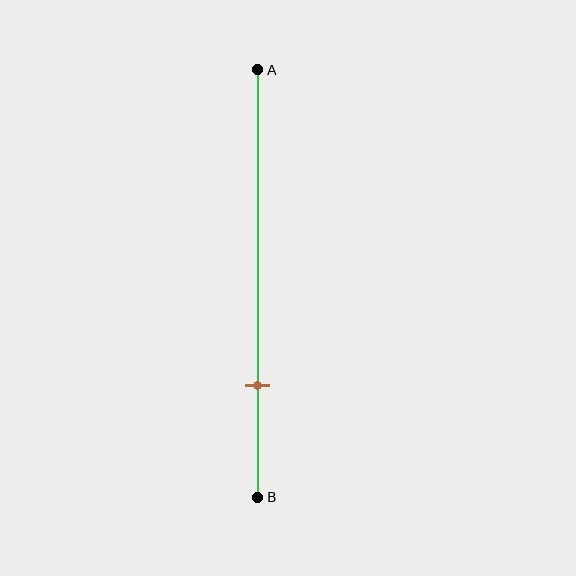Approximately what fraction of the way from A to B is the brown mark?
The brown mark is approximately 75% of the way from A to B.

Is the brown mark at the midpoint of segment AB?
No, the mark is at about 75% from A, not at the 50% midpoint.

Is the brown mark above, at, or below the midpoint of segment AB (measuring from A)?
The brown mark is below the midpoint of segment AB.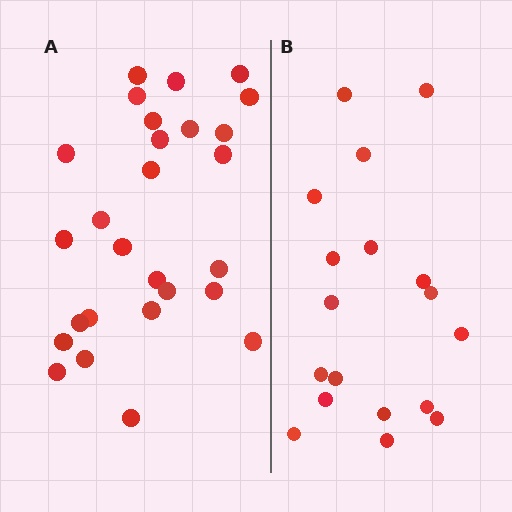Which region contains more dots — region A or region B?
Region A (the left region) has more dots.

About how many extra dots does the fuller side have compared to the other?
Region A has roughly 8 or so more dots than region B.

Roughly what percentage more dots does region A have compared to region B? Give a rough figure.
About 50% more.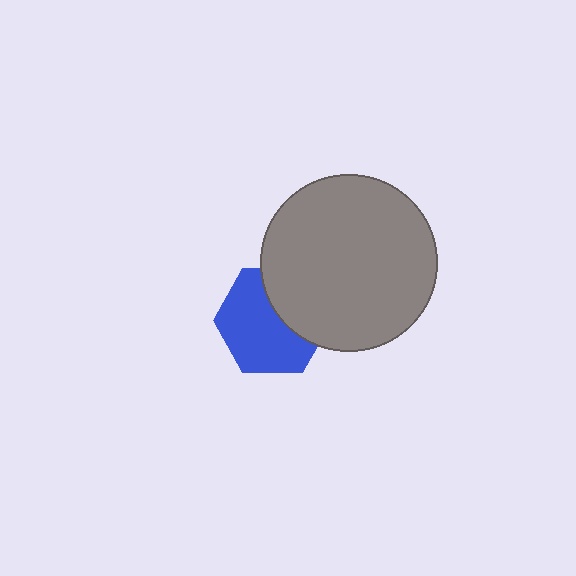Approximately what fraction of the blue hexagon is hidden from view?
Roughly 36% of the blue hexagon is hidden behind the gray circle.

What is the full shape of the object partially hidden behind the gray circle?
The partially hidden object is a blue hexagon.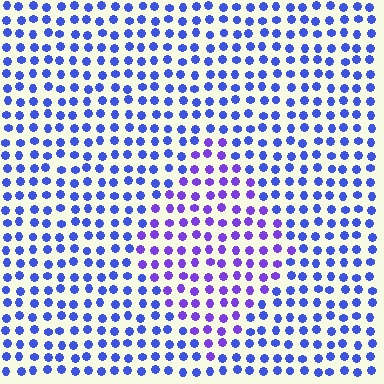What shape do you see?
I see a diamond.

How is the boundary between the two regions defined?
The boundary is defined purely by a slight shift in hue (about 32 degrees). Spacing, size, and orientation are identical on both sides.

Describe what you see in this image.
The image is filled with small blue elements in a uniform arrangement. A diamond-shaped region is visible where the elements are tinted to a slightly different hue, forming a subtle color boundary.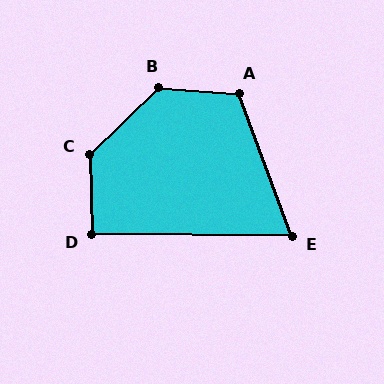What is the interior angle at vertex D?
Approximately 92 degrees (approximately right).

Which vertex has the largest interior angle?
C, at approximately 132 degrees.